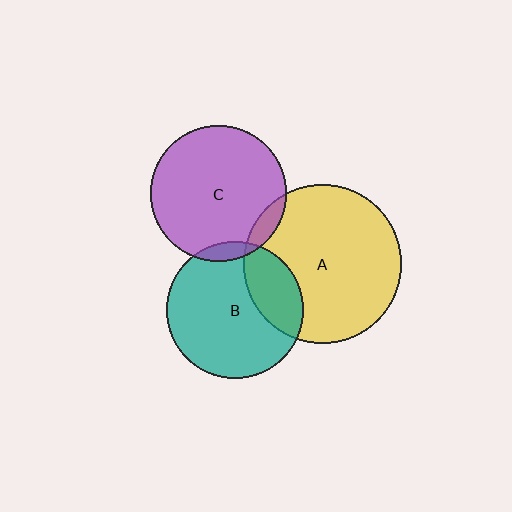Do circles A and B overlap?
Yes.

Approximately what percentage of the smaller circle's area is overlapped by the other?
Approximately 25%.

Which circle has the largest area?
Circle A (yellow).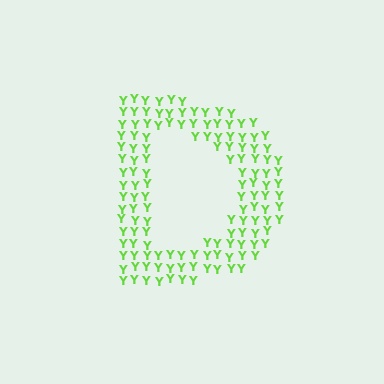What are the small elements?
The small elements are letter Y's.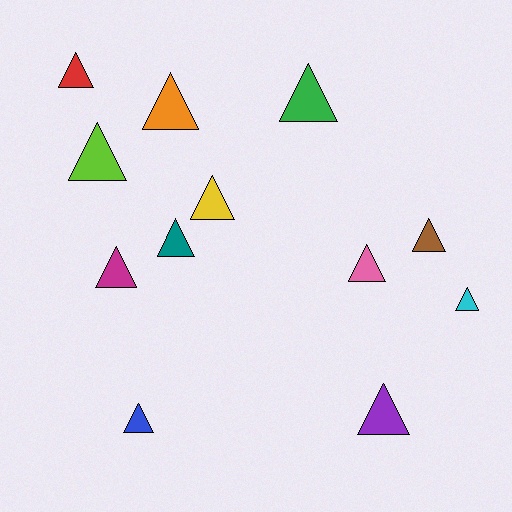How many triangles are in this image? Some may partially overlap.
There are 12 triangles.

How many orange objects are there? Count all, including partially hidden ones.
There is 1 orange object.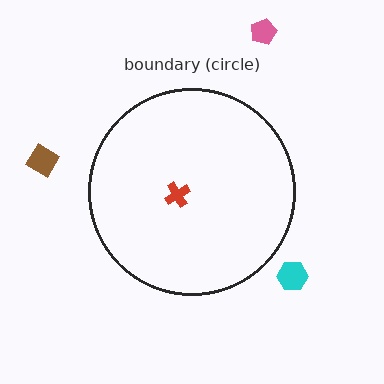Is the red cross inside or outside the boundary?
Inside.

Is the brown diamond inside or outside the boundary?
Outside.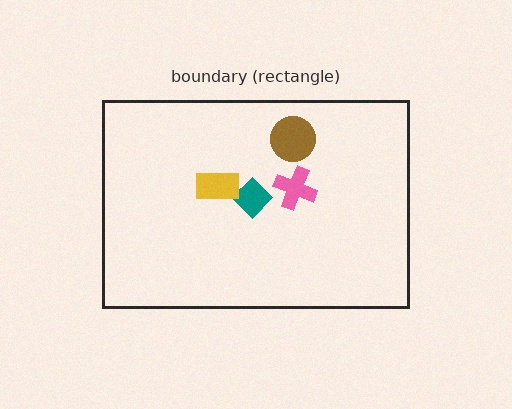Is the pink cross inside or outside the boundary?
Inside.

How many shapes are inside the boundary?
4 inside, 0 outside.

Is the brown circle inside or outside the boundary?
Inside.